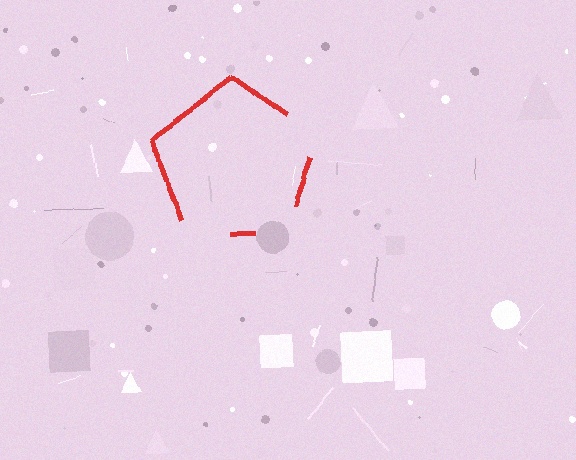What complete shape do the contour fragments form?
The contour fragments form a pentagon.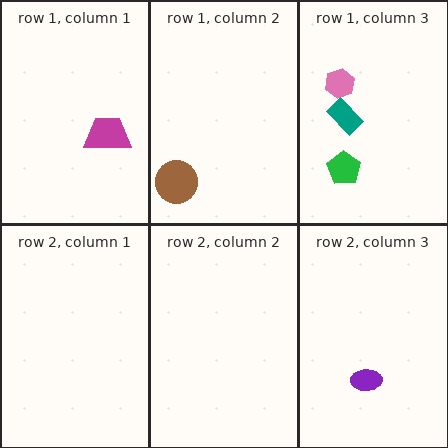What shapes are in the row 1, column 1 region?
The magenta trapezoid.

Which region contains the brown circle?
The row 1, column 2 region.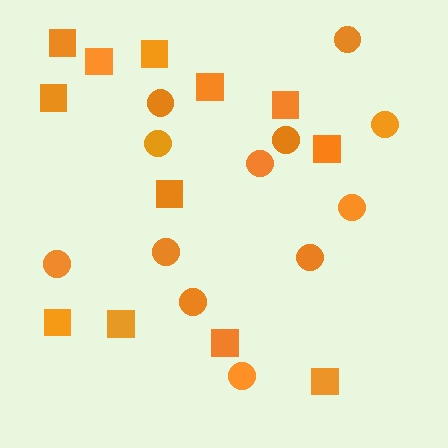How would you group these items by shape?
There are 2 groups: one group of circles (12) and one group of squares (12).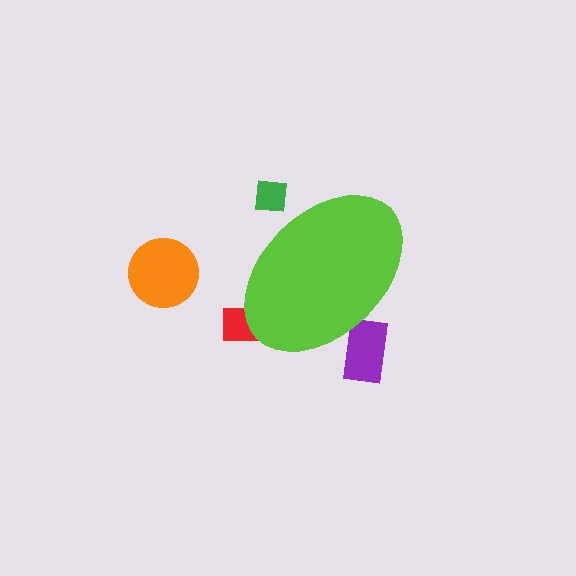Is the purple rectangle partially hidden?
Yes, the purple rectangle is partially hidden behind the lime ellipse.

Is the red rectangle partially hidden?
Yes, the red rectangle is partially hidden behind the lime ellipse.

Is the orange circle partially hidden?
No, the orange circle is fully visible.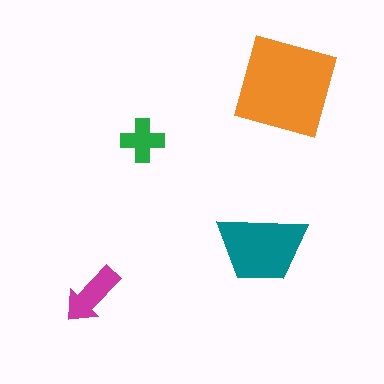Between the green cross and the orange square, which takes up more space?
The orange square.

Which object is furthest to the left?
The magenta arrow is leftmost.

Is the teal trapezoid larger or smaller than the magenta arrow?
Larger.